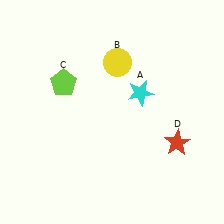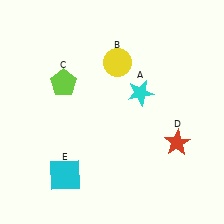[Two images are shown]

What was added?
A cyan square (E) was added in Image 2.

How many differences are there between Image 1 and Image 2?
There is 1 difference between the two images.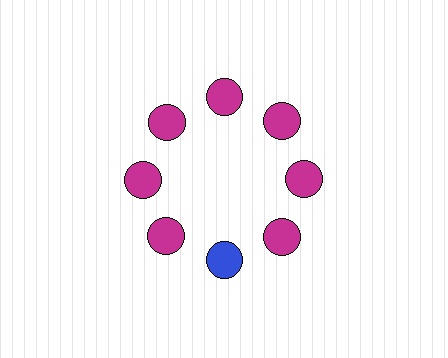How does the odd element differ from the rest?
It has a different color: blue instead of magenta.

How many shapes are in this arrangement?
There are 8 shapes arranged in a ring pattern.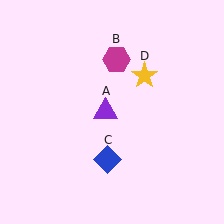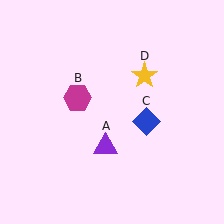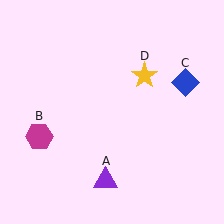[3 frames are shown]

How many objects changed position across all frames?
3 objects changed position: purple triangle (object A), magenta hexagon (object B), blue diamond (object C).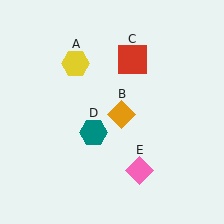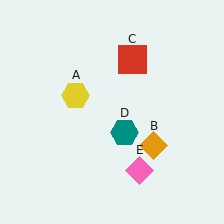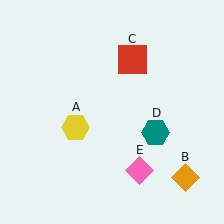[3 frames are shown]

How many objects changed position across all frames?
3 objects changed position: yellow hexagon (object A), orange diamond (object B), teal hexagon (object D).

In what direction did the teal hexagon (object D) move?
The teal hexagon (object D) moved right.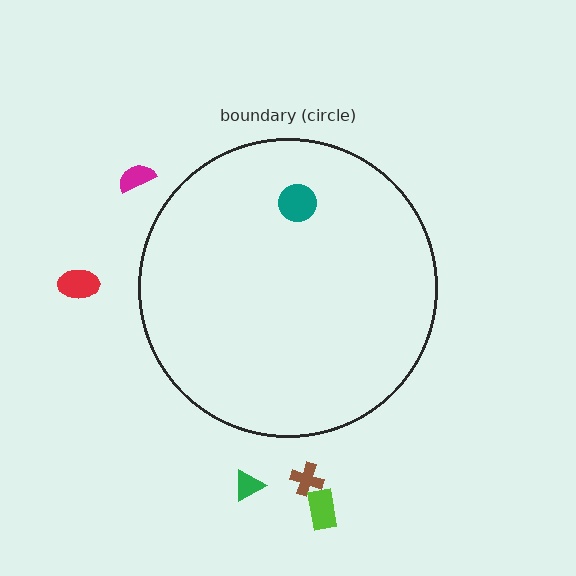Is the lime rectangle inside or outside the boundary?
Outside.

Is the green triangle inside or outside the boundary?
Outside.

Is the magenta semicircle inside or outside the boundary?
Outside.